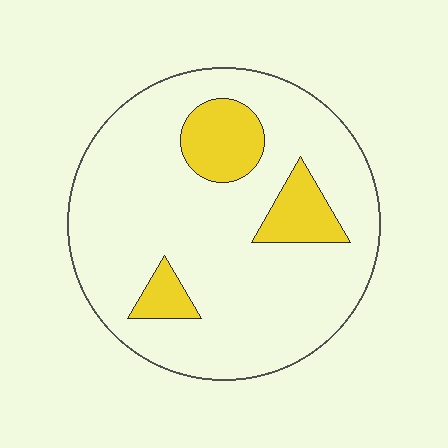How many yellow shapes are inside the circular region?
3.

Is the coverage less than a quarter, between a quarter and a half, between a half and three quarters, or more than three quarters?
Less than a quarter.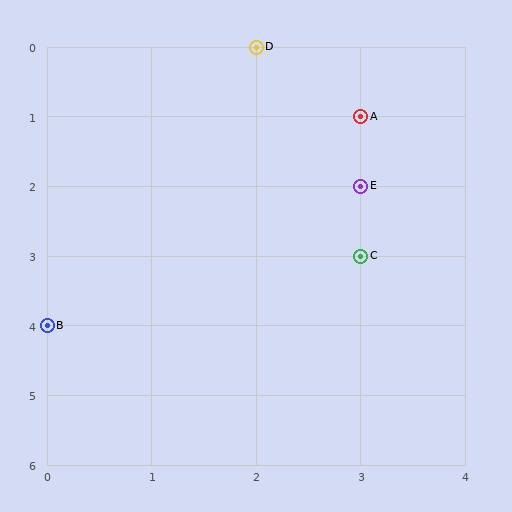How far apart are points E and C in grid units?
Points E and C are 1 row apart.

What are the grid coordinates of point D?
Point D is at grid coordinates (2, 0).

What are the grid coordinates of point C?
Point C is at grid coordinates (3, 3).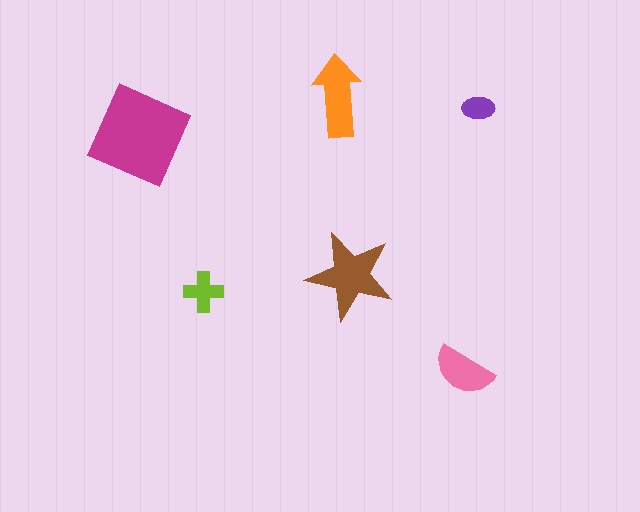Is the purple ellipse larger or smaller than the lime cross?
Smaller.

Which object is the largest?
The magenta diamond.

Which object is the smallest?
The purple ellipse.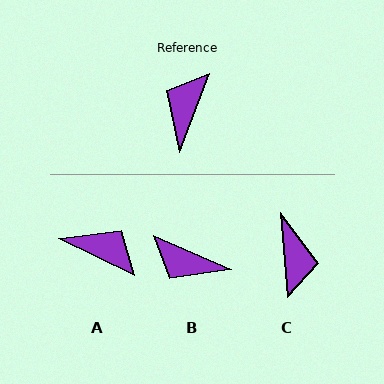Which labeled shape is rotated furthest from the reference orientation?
C, about 154 degrees away.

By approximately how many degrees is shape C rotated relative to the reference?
Approximately 154 degrees clockwise.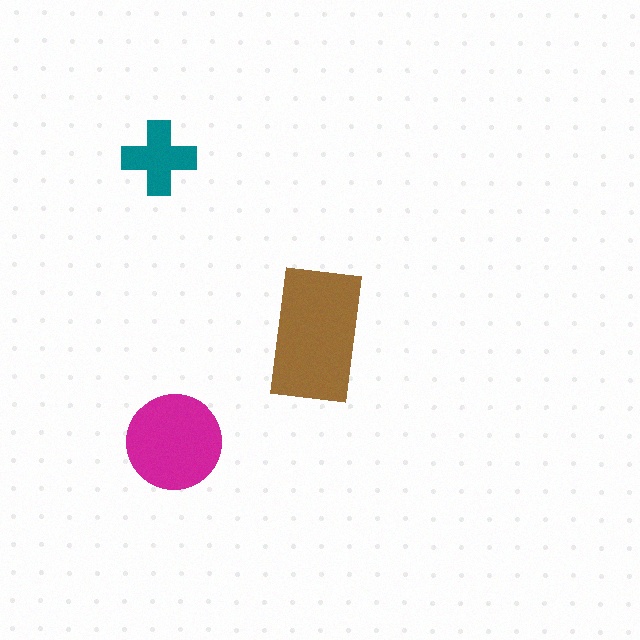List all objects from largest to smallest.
The brown rectangle, the magenta circle, the teal cross.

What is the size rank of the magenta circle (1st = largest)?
2nd.